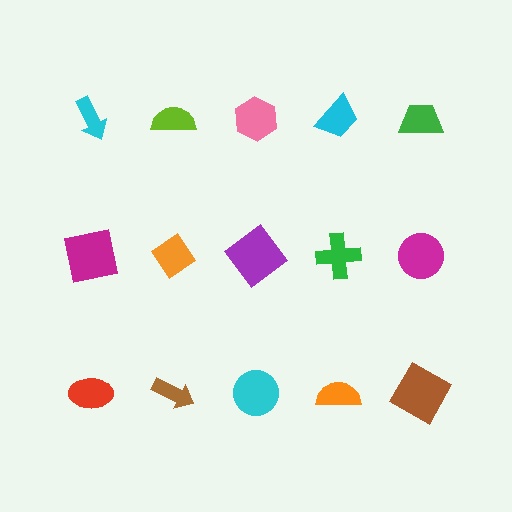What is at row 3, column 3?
A cyan circle.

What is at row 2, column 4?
A green cross.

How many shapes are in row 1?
5 shapes.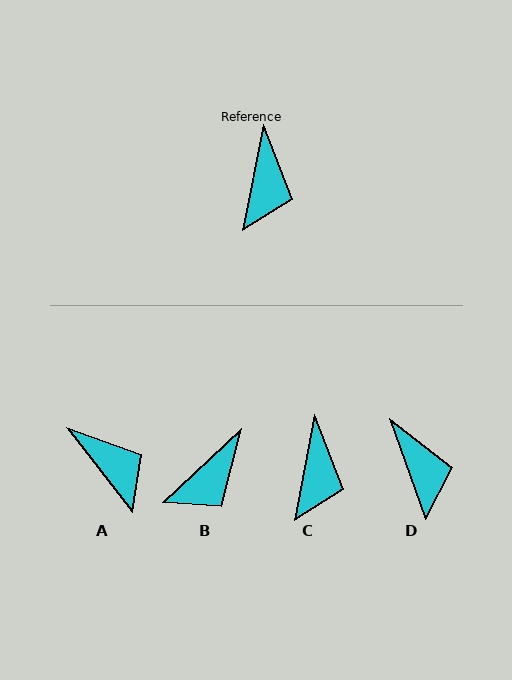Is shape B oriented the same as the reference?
No, it is off by about 36 degrees.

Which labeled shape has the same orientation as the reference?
C.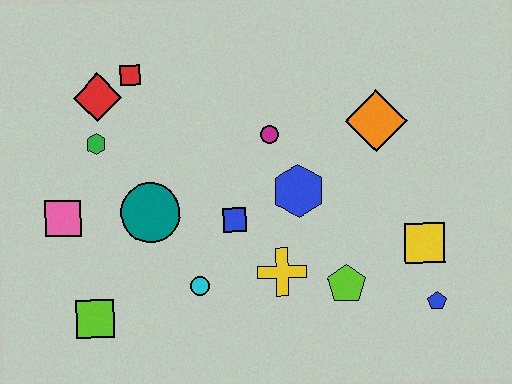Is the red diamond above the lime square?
Yes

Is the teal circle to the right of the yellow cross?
No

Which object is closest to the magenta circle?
The blue hexagon is closest to the magenta circle.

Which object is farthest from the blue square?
The blue pentagon is farthest from the blue square.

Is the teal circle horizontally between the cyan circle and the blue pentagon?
No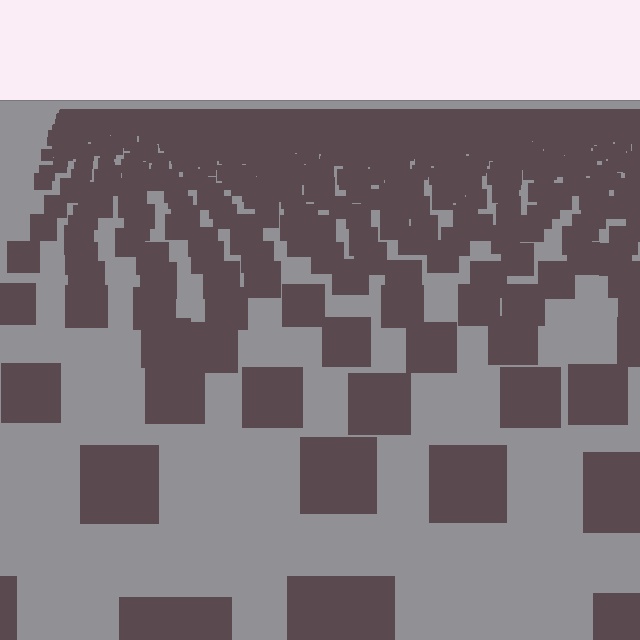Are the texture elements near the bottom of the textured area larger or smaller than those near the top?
Larger. Near the bottom, elements are closer to the viewer and appear at a bigger on-screen size.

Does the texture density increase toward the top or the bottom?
Density increases toward the top.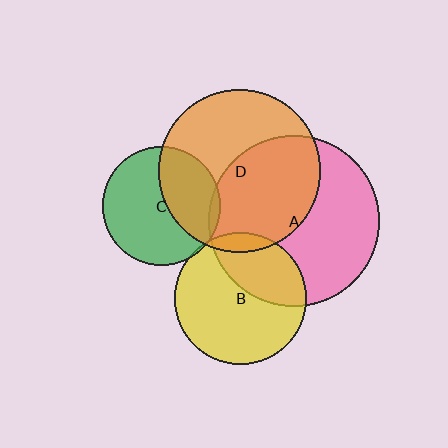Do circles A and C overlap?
Yes.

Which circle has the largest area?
Circle A (pink).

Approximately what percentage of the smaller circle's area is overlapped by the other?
Approximately 5%.